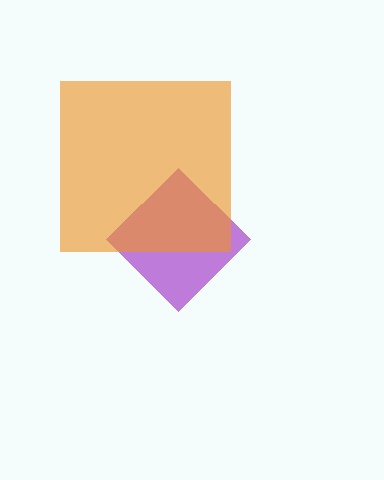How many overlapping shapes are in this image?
There are 2 overlapping shapes in the image.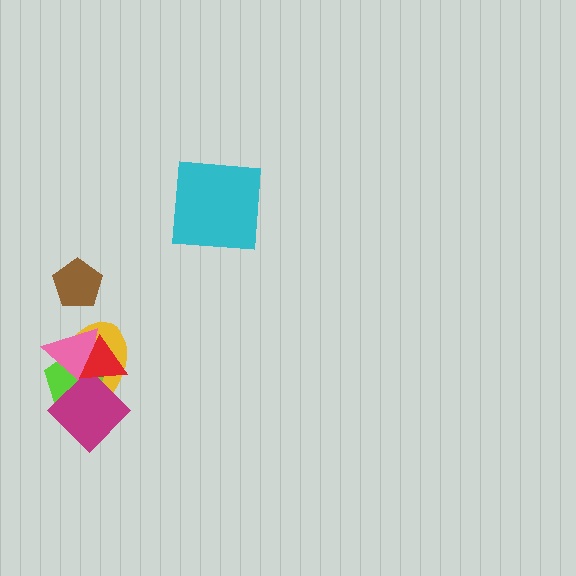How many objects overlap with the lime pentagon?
4 objects overlap with the lime pentagon.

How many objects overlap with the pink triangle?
4 objects overlap with the pink triangle.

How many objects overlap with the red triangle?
4 objects overlap with the red triangle.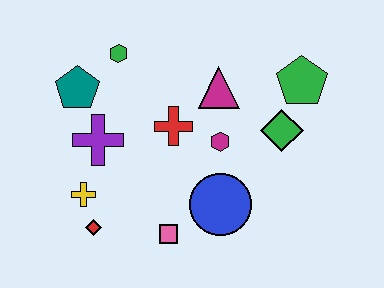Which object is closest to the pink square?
The blue circle is closest to the pink square.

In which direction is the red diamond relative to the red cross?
The red diamond is below the red cross.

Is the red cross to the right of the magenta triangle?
No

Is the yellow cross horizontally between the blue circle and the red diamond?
No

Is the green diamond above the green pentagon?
No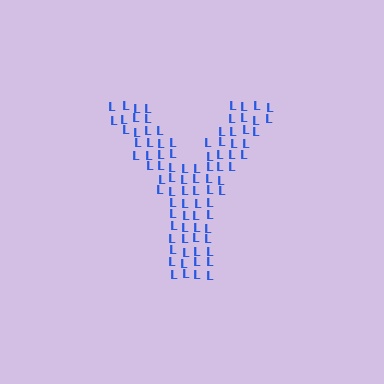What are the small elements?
The small elements are letter L's.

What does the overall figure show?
The overall figure shows the letter Y.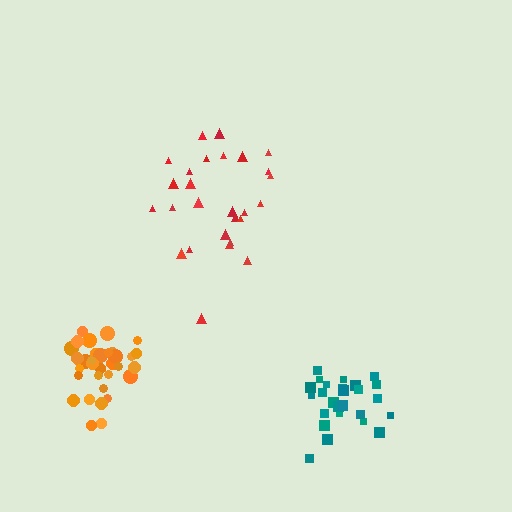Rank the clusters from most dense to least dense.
orange, teal, red.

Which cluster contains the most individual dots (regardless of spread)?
Orange (34).